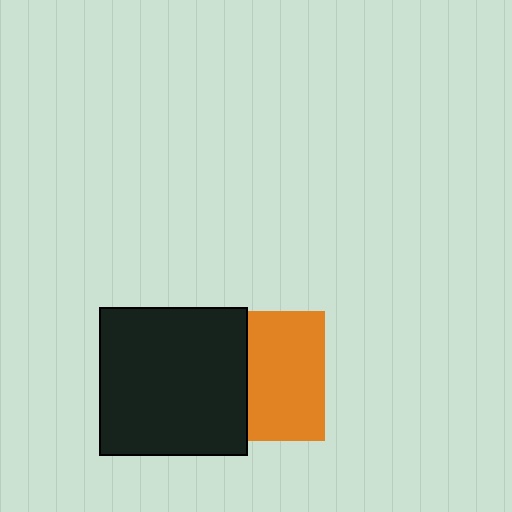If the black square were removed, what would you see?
You would see the complete orange square.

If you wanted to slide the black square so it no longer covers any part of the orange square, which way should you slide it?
Slide it left — that is the most direct way to separate the two shapes.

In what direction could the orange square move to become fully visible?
The orange square could move right. That would shift it out from behind the black square entirely.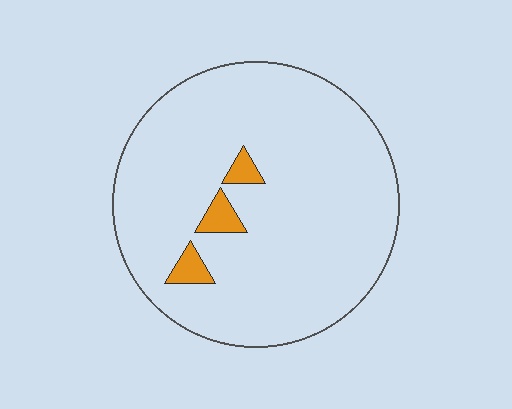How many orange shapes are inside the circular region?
3.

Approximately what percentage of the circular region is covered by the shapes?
Approximately 5%.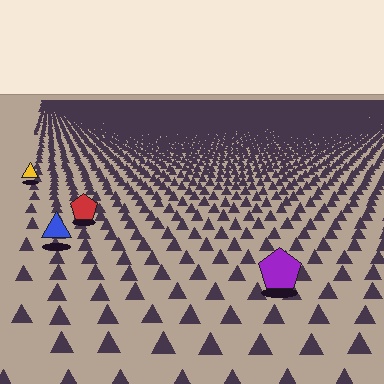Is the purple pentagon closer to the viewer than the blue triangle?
Yes. The purple pentagon is closer — you can tell from the texture gradient: the ground texture is coarser near it.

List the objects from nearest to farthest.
From nearest to farthest: the purple pentagon, the blue triangle, the red pentagon, the yellow triangle.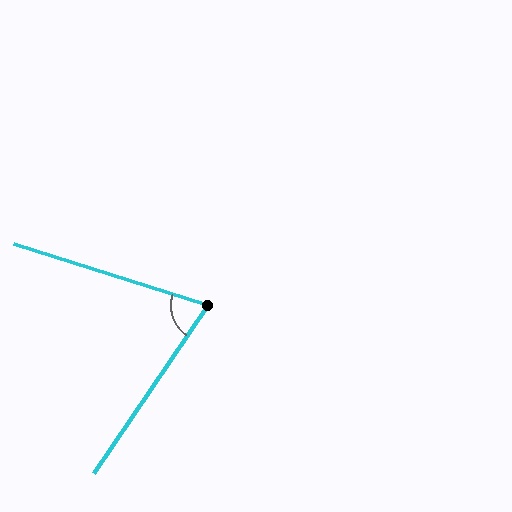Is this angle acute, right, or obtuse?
It is acute.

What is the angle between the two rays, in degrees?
Approximately 74 degrees.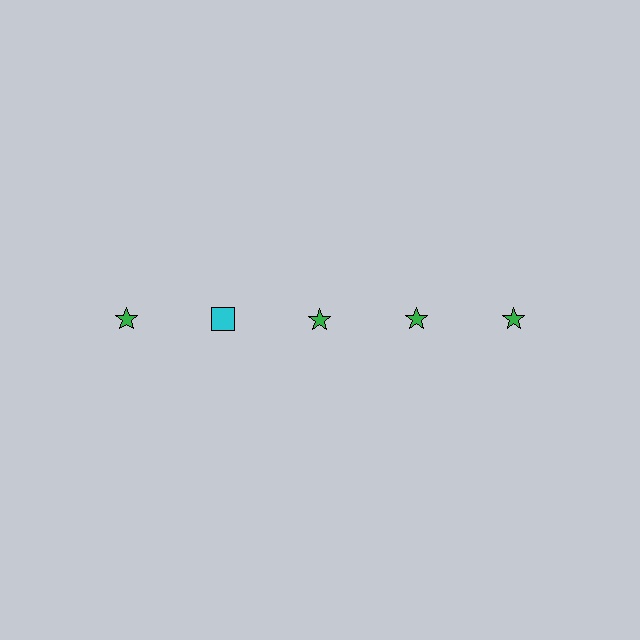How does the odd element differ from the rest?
It differs in both color (cyan instead of green) and shape (square instead of star).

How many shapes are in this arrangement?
There are 5 shapes arranged in a grid pattern.